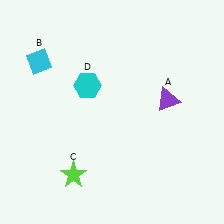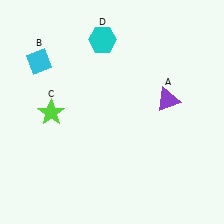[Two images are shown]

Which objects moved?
The objects that moved are: the lime star (C), the cyan hexagon (D).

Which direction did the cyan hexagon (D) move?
The cyan hexagon (D) moved up.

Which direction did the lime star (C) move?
The lime star (C) moved up.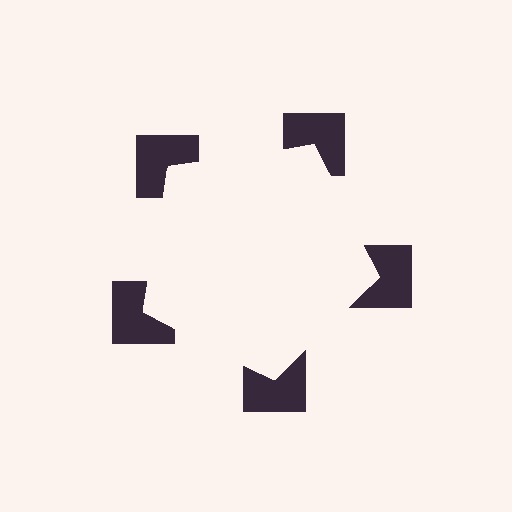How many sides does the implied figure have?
5 sides.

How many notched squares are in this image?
There are 5 — one at each vertex of the illusory pentagon.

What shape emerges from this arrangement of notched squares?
An illusory pentagon — its edges are inferred from the aligned wedge cuts in the notched squares, not physically drawn.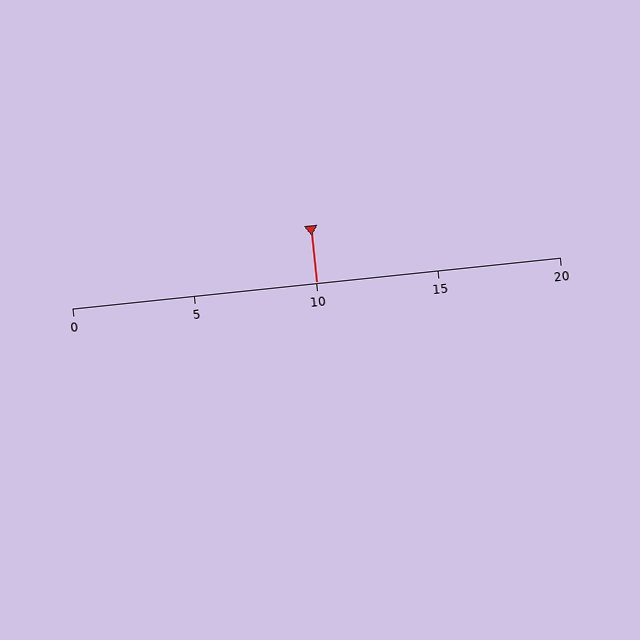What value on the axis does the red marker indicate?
The marker indicates approximately 10.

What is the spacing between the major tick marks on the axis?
The major ticks are spaced 5 apart.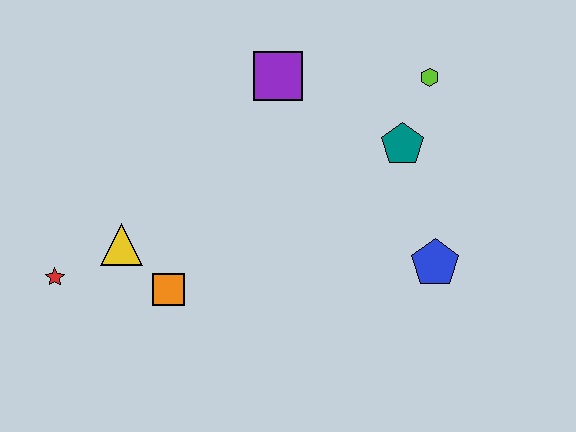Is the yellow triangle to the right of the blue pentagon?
No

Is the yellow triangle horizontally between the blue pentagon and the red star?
Yes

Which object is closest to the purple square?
The teal pentagon is closest to the purple square.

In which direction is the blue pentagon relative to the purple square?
The blue pentagon is below the purple square.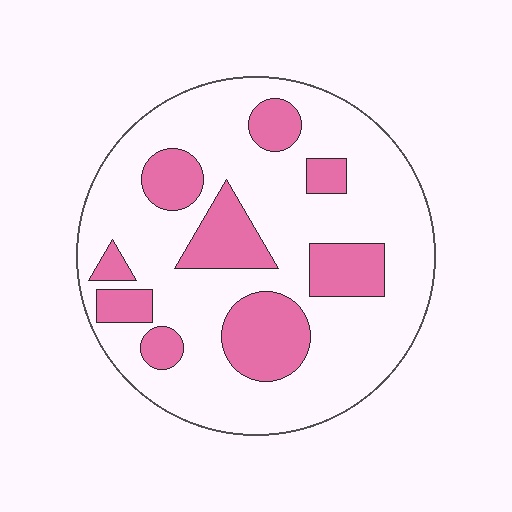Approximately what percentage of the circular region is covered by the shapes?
Approximately 25%.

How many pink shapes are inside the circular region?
9.